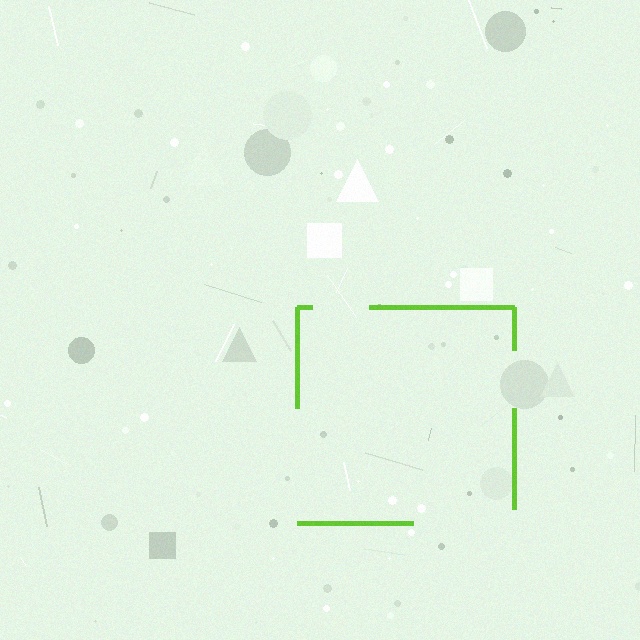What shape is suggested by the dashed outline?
The dashed outline suggests a square.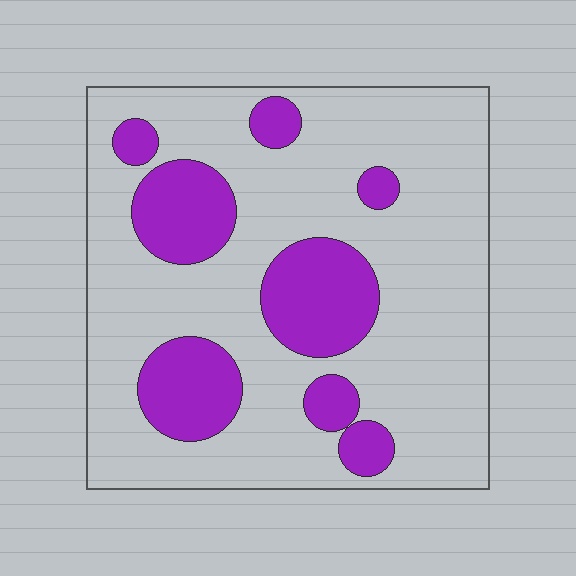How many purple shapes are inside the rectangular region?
8.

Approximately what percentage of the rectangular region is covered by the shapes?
Approximately 25%.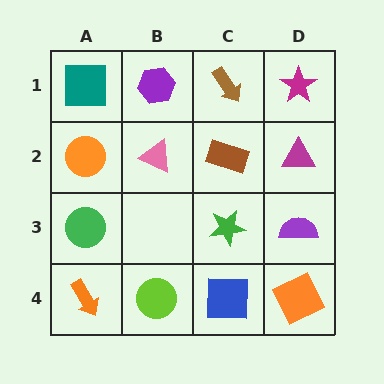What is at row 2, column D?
A magenta triangle.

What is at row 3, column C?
A green star.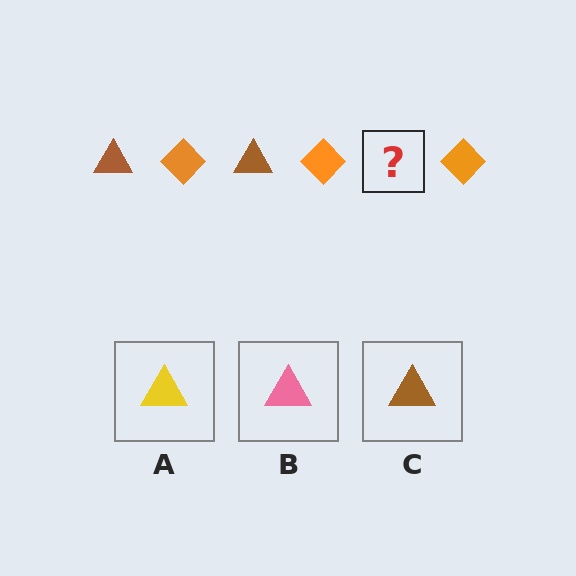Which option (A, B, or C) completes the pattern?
C.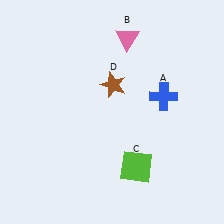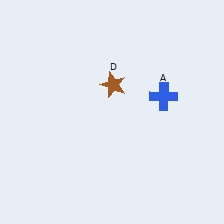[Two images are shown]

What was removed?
The lime square (C), the pink triangle (B) were removed in Image 2.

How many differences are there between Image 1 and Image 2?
There are 2 differences between the two images.